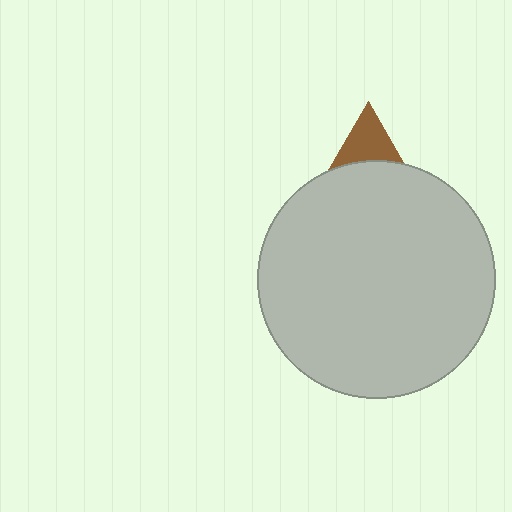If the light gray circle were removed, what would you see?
You would see the complete brown triangle.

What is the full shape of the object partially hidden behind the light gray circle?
The partially hidden object is a brown triangle.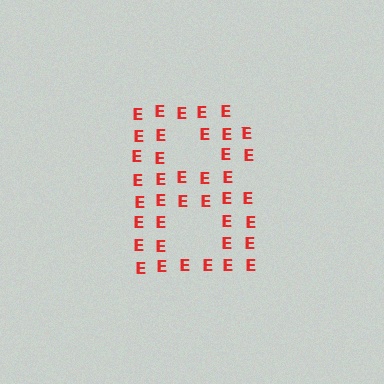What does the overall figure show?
The overall figure shows the letter B.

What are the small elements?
The small elements are letter E's.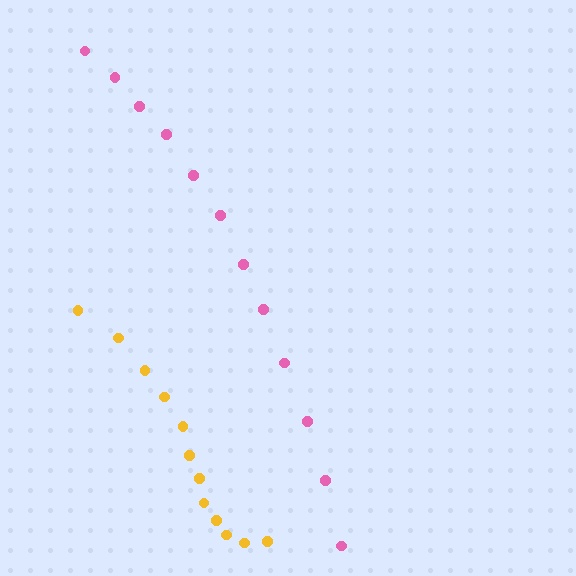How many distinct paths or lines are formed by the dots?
There are 2 distinct paths.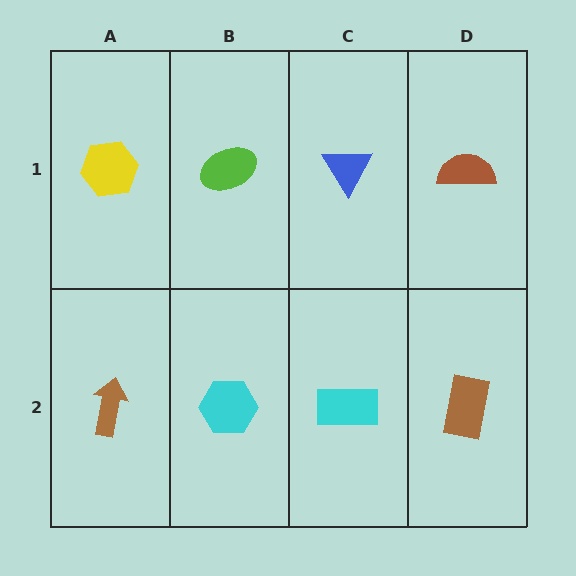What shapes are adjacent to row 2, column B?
A lime ellipse (row 1, column B), a brown arrow (row 2, column A), a cyan rectangle (row 2, column C).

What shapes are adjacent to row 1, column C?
A cyan rectangle (row 2, column C), a lime ellipse (row 1, column B), a brown semicircle (row 1, column D).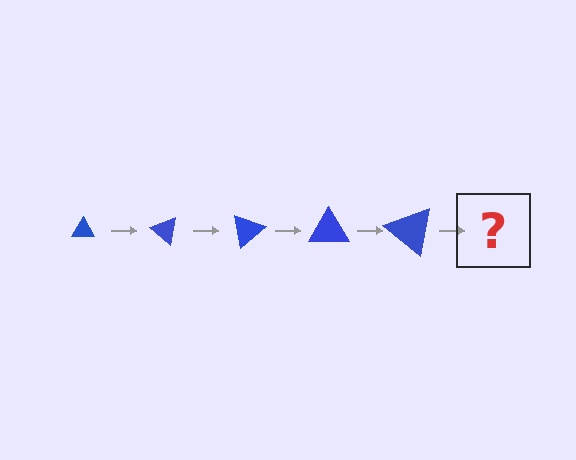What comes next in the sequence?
The next element should be a triangle, larger than the previous one and rotated 200 degrees from the start.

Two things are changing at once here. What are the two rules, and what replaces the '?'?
The two rules are that the triangle grows larger each step and it rotates 40 degrees each step. The '?' should be a triangle, larger than the previous one and rotated 200 degrees from the start.